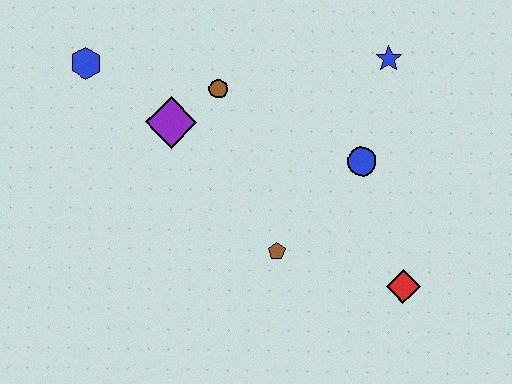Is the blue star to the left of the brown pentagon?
No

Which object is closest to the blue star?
The blue circle is closest to the blue star.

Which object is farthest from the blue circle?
The blue hexagon is farthest from the blue circle.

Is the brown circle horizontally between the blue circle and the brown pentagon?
No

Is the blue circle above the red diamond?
Yes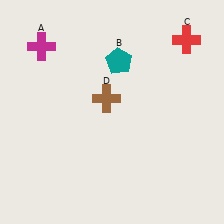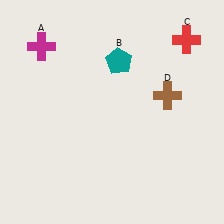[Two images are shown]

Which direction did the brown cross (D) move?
The brown cross (D) moved right.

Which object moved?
The brown cross (D) moved right.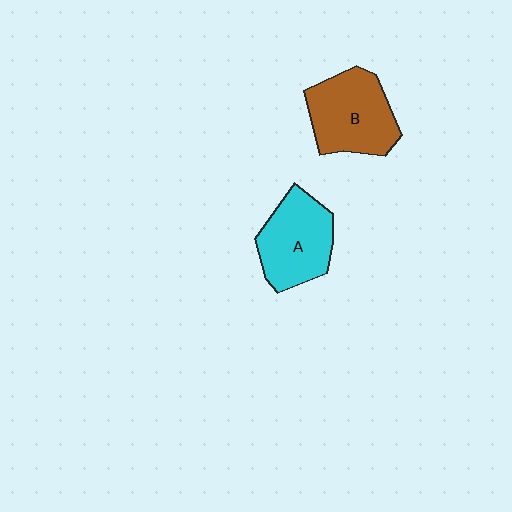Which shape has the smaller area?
Shape A (cyan).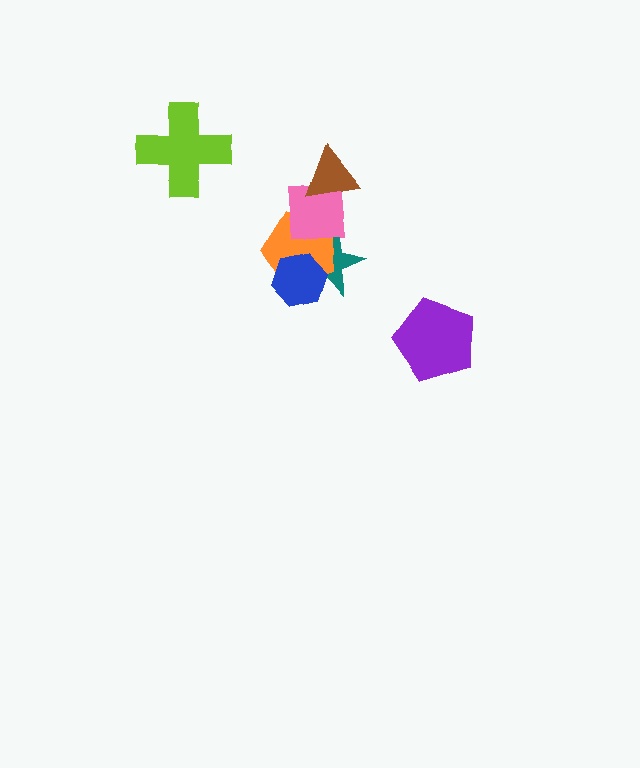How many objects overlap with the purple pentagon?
0 objects overlap with the purple pentagon.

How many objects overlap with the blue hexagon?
2 objects overlap with the blue hexagon.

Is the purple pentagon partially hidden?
No, no other shape covers it.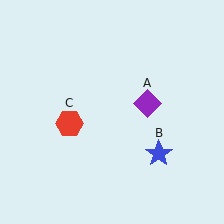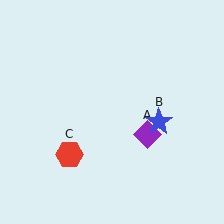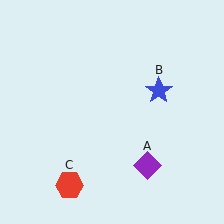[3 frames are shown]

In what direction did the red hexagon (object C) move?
The red hexagon (object C) moved down.